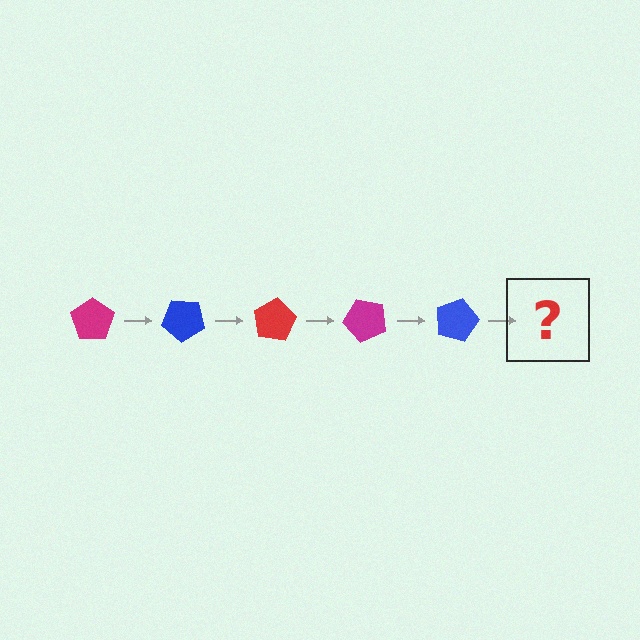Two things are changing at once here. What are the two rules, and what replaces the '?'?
The two rules are that it rotates 40 degrees each step and the color cycles through magenta, blue, and red. The '?' should be a red pentagon, rotated 200 degrees from the start.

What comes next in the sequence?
The next element should be a red pentagon, rotated 200 degrees from the start.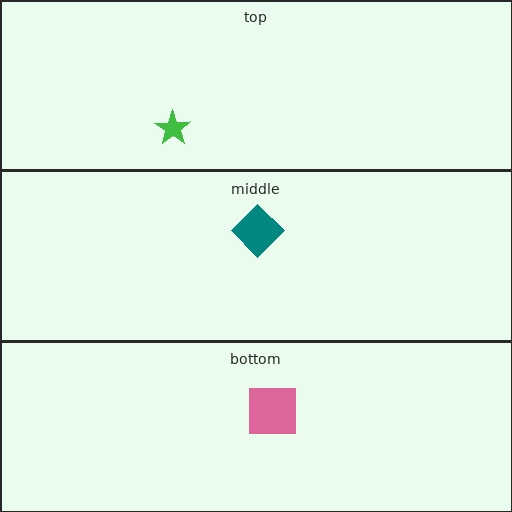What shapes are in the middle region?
The teal diamond.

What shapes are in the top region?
The green star.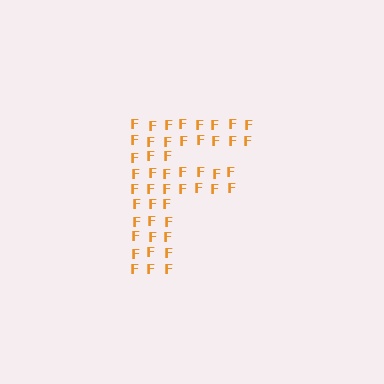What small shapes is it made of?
It is made of small letter F's.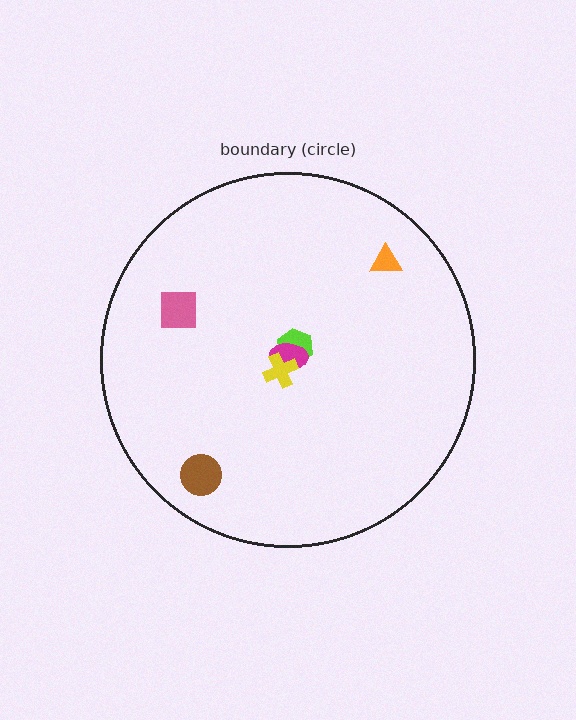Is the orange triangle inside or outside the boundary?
Inside.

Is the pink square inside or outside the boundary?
Inside.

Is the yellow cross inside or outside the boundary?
Inside.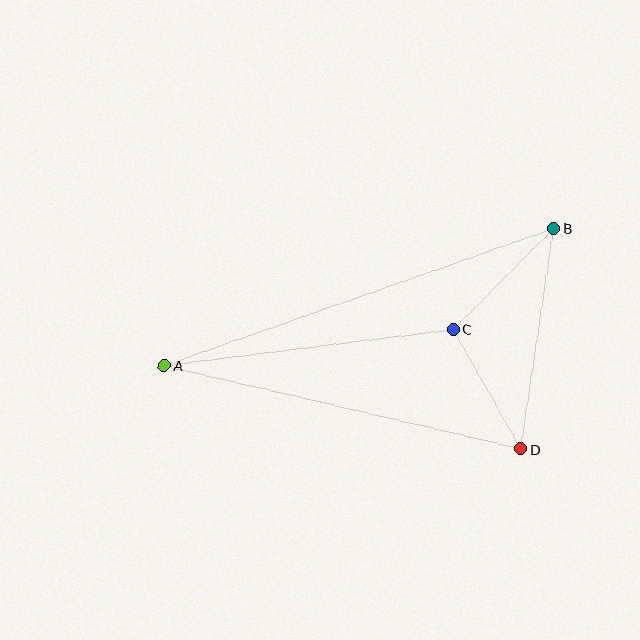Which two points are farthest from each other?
Points A and B are farthest from each other.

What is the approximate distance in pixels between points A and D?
The distance between A and D is approximately 366 pixels.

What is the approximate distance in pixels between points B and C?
The distance between B and C is approximately 143 pixels.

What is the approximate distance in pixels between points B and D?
The distance between B and D is approximately 223 pixels.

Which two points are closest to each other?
Points C and D are closest to each other.